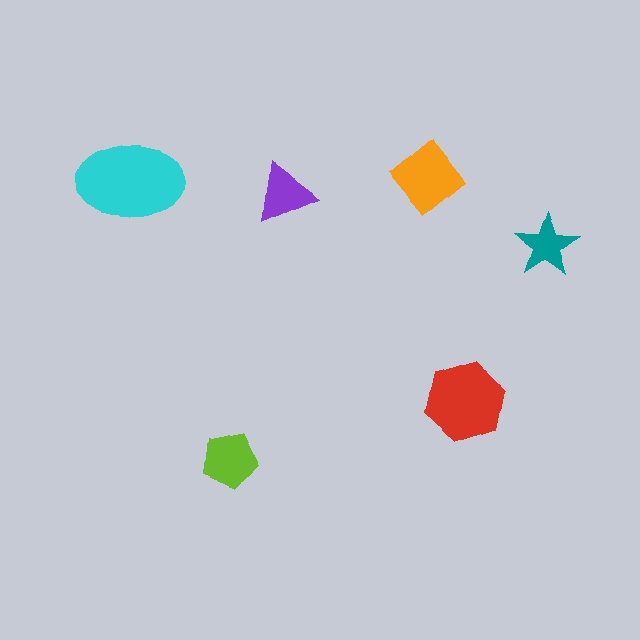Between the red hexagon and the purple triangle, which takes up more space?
The red hexagon.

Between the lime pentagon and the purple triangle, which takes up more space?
The lime pentagon.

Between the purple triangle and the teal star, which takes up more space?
The purple triangle.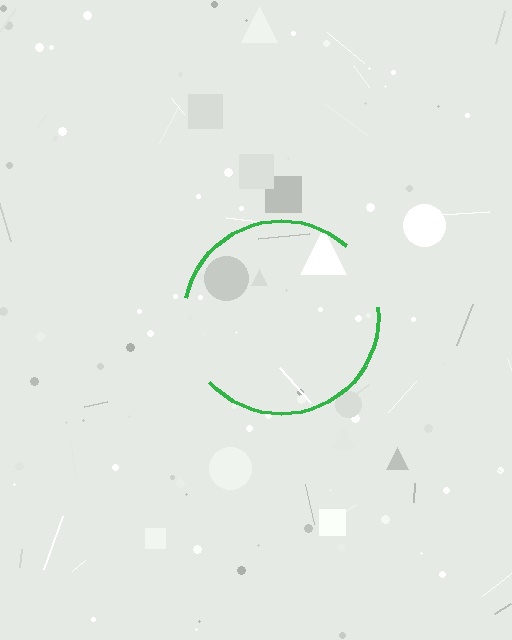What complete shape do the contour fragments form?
The contour fragments form a circle.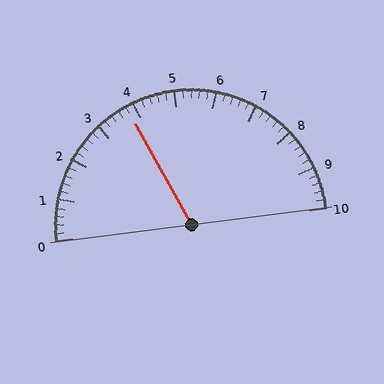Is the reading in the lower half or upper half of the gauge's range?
The reading is in the lower half of the range (0 to 10).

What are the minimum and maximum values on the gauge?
The gauge ranges from 0 to 10.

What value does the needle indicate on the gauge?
The needle indicates approximately 3.8.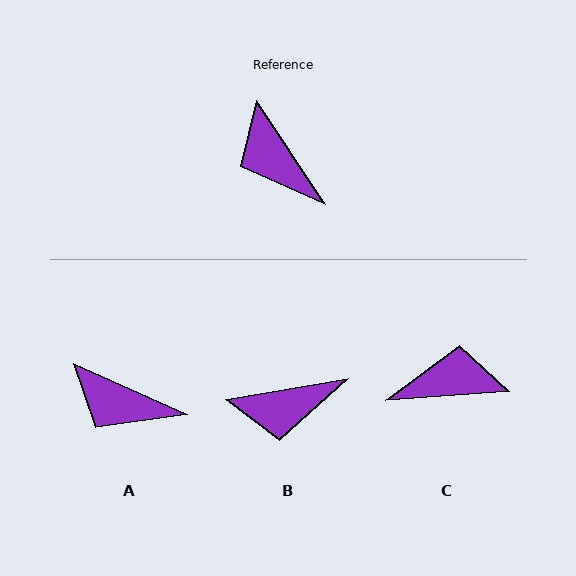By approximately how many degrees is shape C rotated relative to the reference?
Approximately 120 degrees clockwise.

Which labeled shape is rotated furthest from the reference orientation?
C, about 120 degrees away.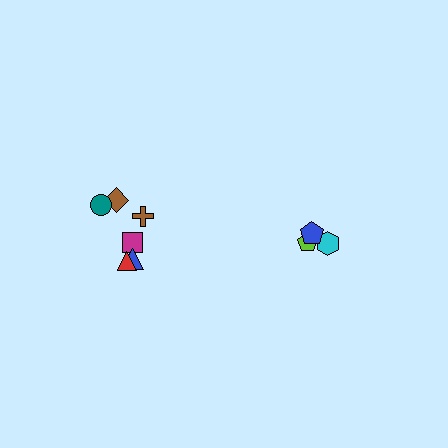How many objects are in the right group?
There are 3 objects.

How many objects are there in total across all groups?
There are 9 objects.